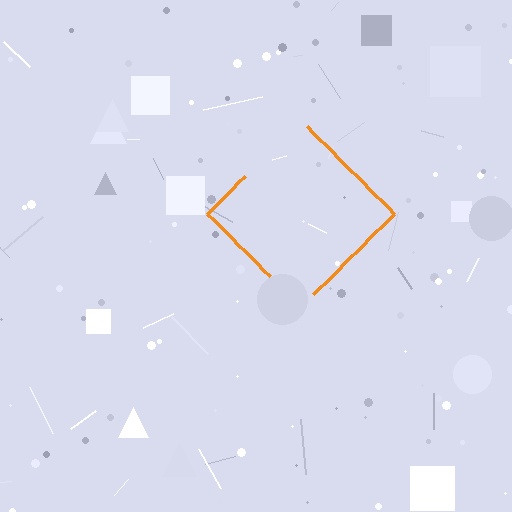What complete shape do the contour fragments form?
The contour fragments form a diamond.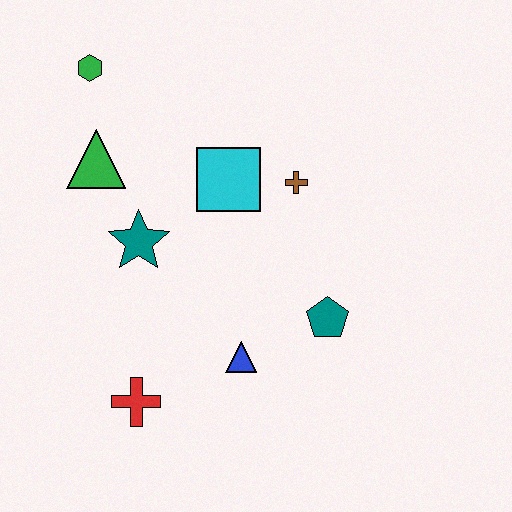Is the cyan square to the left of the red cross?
No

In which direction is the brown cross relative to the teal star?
The brown cross is to the right of the teal star.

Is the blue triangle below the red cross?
No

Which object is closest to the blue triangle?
The teal pentagon is closest to the blue triangle.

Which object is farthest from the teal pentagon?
The green hexagon is farthest from the teal pentagon.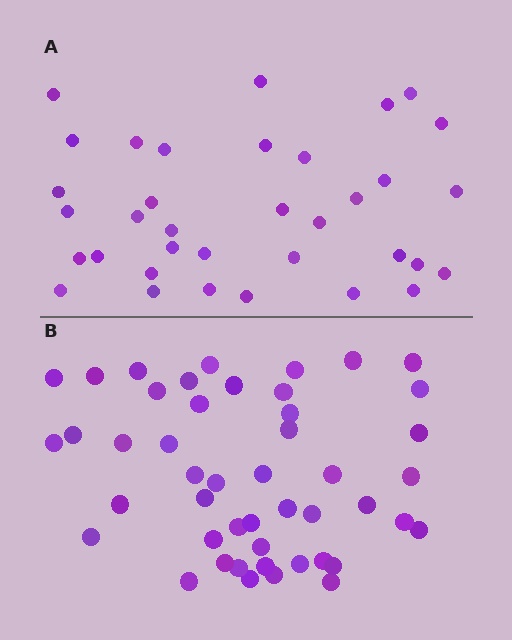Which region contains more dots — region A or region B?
Region B (the bottom region) has more dots.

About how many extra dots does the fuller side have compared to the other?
Region B has roughly 12 or so more dots than region A.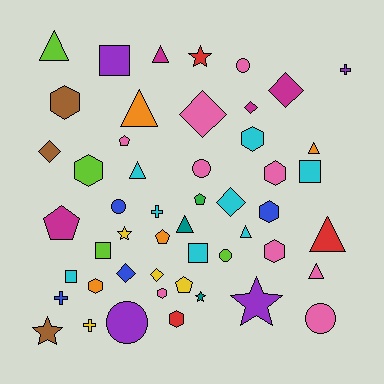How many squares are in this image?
There are 5 squares.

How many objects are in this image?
There are 50 objects.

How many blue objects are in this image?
There are 4 blue objects.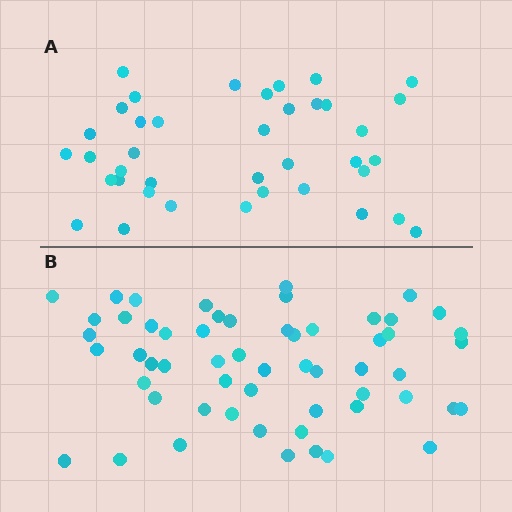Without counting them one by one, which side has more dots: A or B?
Region B (the bottom region) has more dots.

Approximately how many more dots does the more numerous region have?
Region B has approximately 20 more dots than region A.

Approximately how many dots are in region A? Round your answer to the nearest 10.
About 40 dots. (The exact count is 39, which rounds to 40.)